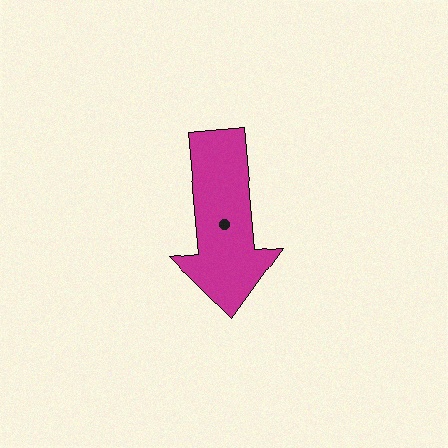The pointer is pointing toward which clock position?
Roughly 6 o'clock.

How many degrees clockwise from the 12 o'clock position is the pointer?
Approximately 175 degrees.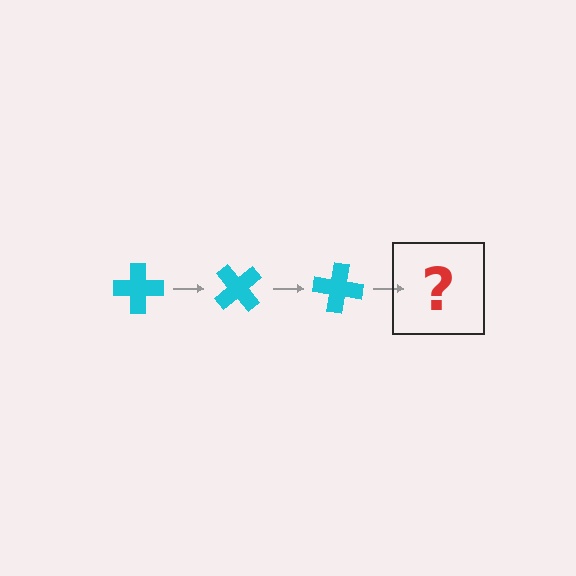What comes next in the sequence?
The next element should be a cyan cross rotated 150 degrees.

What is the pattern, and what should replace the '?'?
The pattern is that the cross rotates 50 degrees each step. The '?' should be a cyan cross rotated 150 degrees.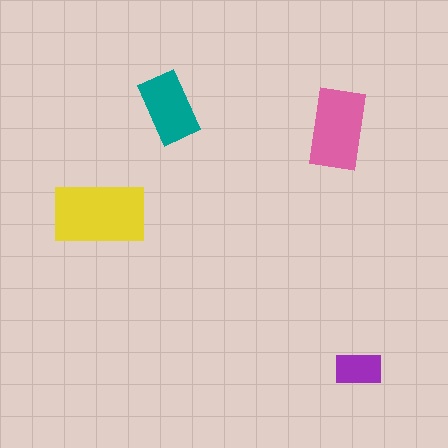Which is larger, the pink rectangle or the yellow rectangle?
The yellow one.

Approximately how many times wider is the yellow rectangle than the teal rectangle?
About 1.5 times wider.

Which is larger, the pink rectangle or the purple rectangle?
The pink one.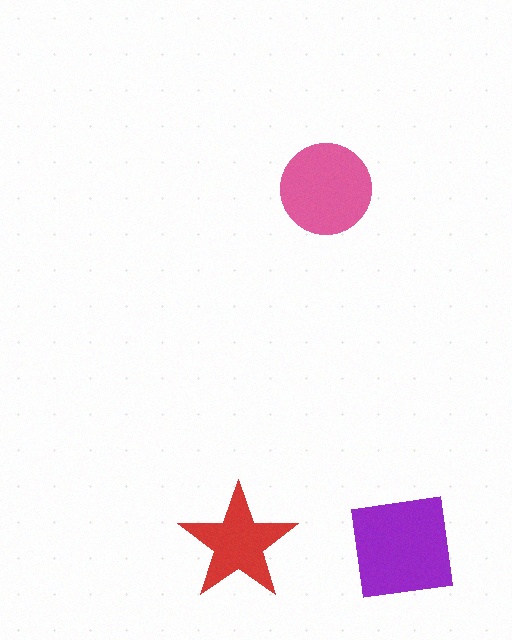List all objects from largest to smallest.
The purple square, the pink circle, the red star.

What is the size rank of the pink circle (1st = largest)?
2nd.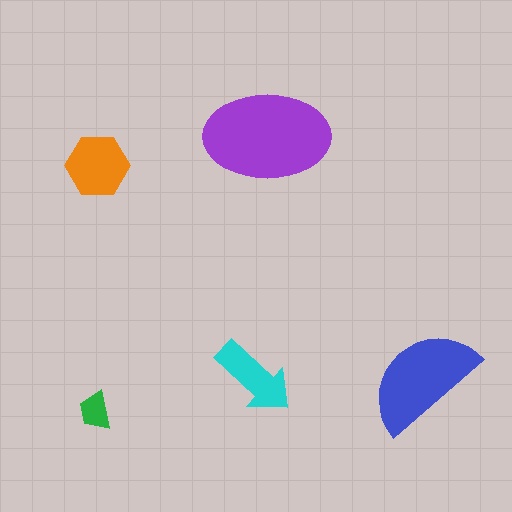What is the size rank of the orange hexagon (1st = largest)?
3rd.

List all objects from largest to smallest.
The purple ellipse, the blue semicircle, the orange hexagon, the cyan arrow, the green trapezoid.